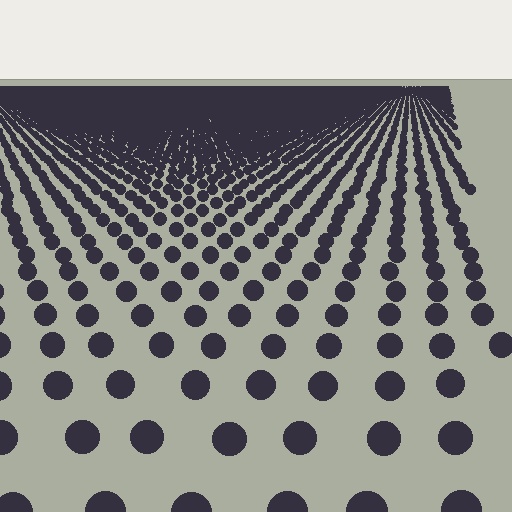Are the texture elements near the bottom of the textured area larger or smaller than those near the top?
Larger. Near the bottom, elements are closer to the viewer and appear at a bigger on-screen size.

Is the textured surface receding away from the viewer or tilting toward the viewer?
The surface is receding away from the viewer. Texture elements get smaller and denser toward the top.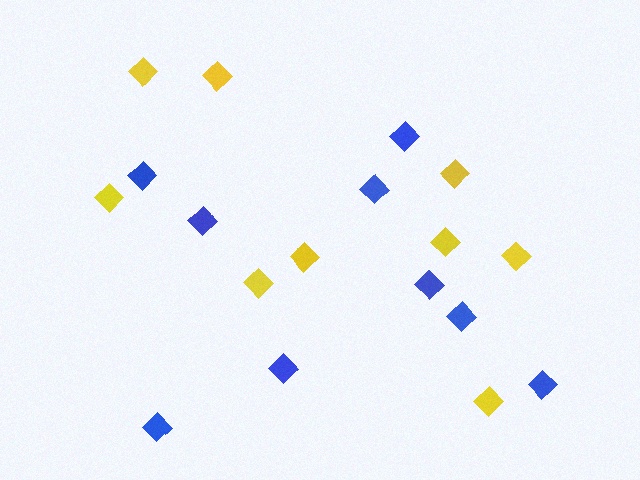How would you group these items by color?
There are 2 groups: one group of blue diamonds (9) and one group of yellow diamonds (9).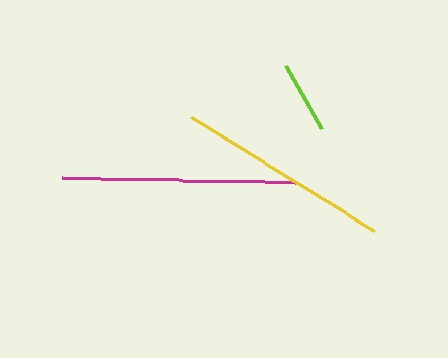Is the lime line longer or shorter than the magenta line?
The magenta line is longer than the lime line.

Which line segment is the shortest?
The lime line is the shortest at approximately 73 pixels.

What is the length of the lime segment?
The lime segment is approximately 73 pixels long.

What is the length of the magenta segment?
The magenta segment is approximately 233 pixels long.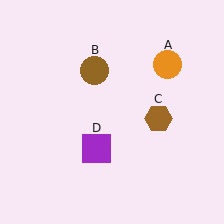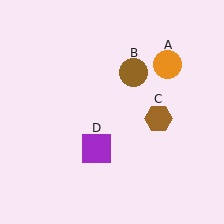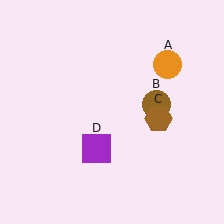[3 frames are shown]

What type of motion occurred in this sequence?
The brown circle (object B) rotated clockwise around the center of the scene.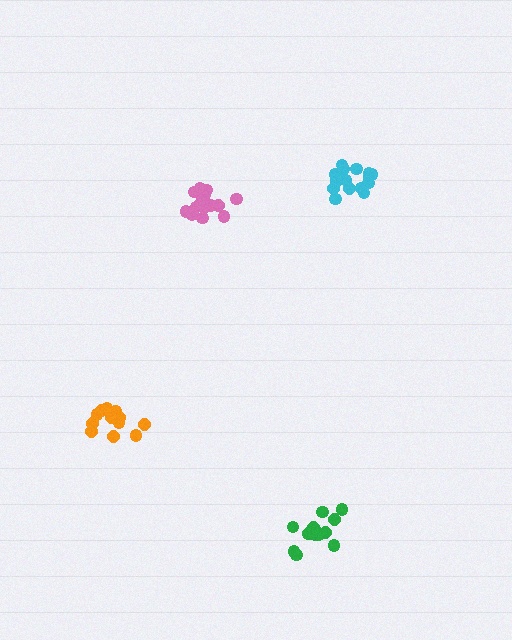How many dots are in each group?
Group 1: 15 dots, Group 2: 15 dots, Group 3: 14 dots, Group 4: 12 dots (56 total).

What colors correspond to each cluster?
The clusters are colored: pink, cyan, green, orange.